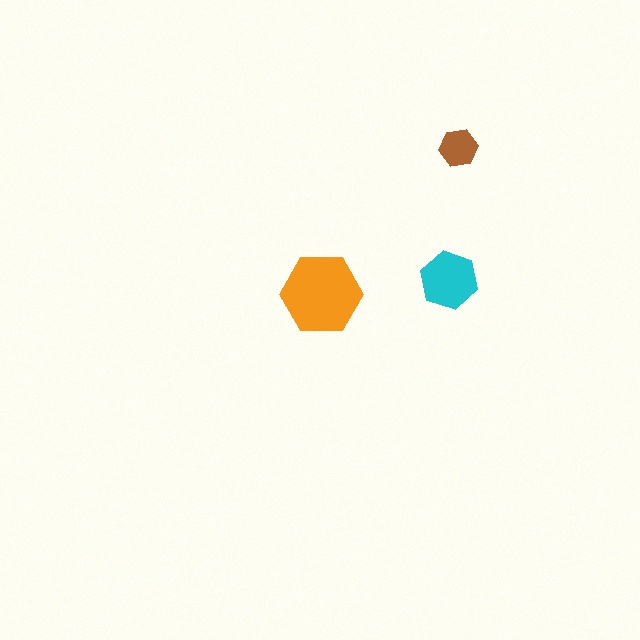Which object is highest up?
The brown hexagon is topmost.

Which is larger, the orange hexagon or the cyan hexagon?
The orange one.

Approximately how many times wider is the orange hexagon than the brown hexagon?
About 2 times wider.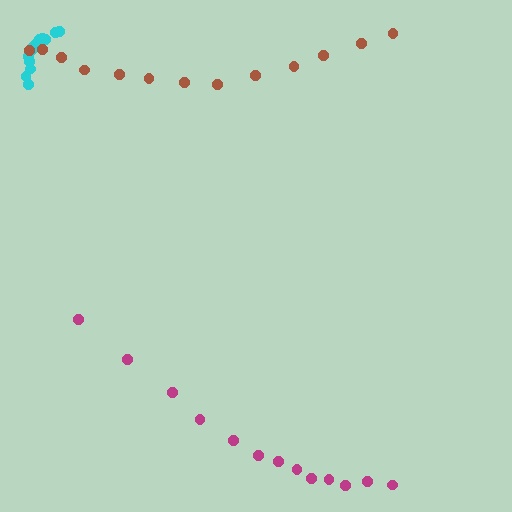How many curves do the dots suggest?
There are 3 distinct paths.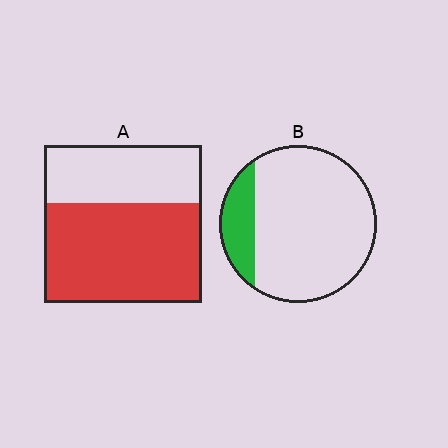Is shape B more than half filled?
No.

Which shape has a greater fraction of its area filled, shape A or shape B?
Shape A.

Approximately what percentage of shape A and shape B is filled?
A is approximately 65% and B is approximately 15%.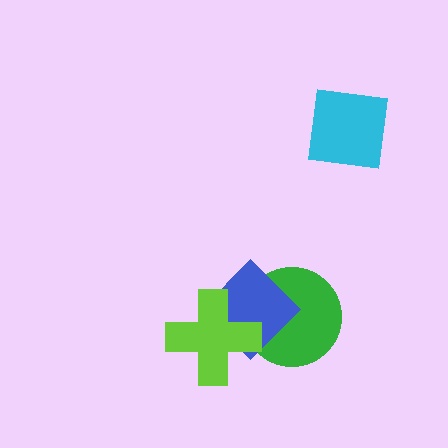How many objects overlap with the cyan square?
0 objects overlap with the cyan square.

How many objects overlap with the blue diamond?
2 objects overlap with the blue diamond.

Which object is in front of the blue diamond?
The lime cross is in front of the blue diamond.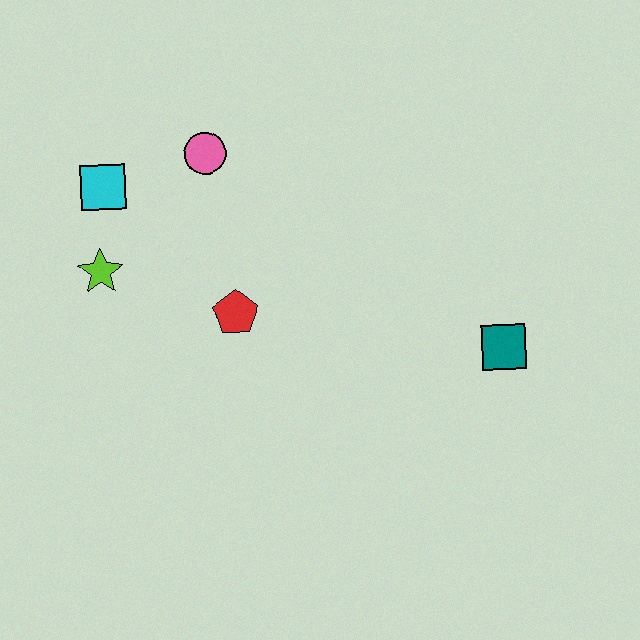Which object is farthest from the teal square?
The cyan square is farthest from the teal square.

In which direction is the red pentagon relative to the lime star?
The red pentagon is to the right of the lime star.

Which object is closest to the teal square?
The red pentagon is closest to the teal square.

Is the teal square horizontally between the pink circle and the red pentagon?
No